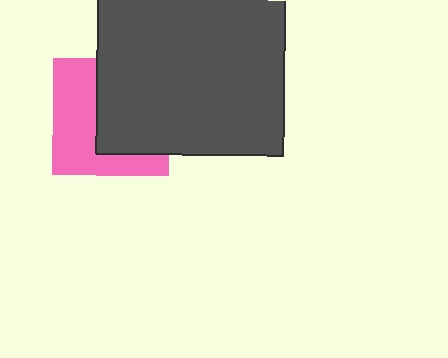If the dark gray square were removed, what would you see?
You would see the complete pink square.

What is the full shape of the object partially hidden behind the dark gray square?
The partially hidden object is a pink square.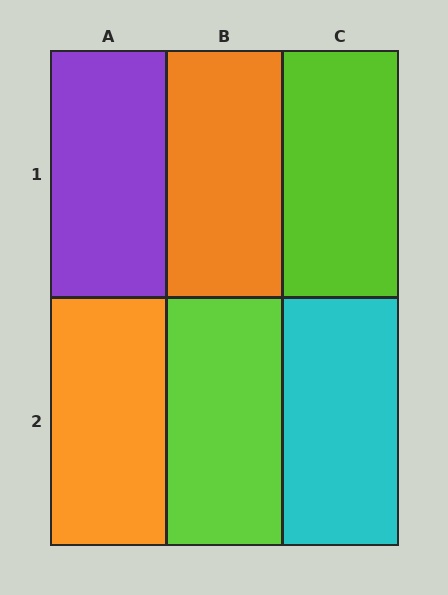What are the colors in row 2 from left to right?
Orange, lime, cyan.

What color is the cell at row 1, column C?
Lime.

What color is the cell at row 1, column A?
Purple.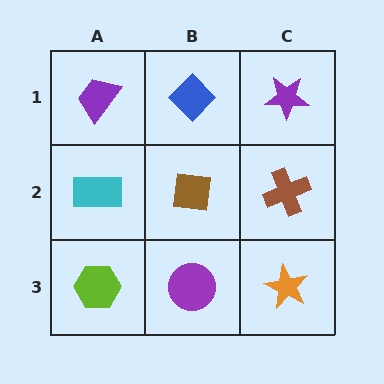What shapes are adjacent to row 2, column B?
A blue diamond (row 1, column B), a purple circle (row 3, column B), a cyan rectangle (row 2, column A), a brown cross (row 2, column C).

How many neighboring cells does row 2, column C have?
3.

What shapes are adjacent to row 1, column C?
A brown cross (row 2, column C), a blue diamond (row 1, column B).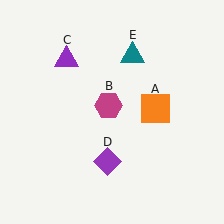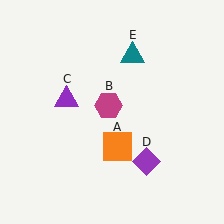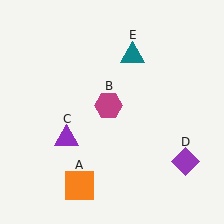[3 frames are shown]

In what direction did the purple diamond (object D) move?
The purple diamond (object D) moved right.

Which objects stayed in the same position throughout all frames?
Magenta hexagon (object B) and teal triangle (object E) remained stationary.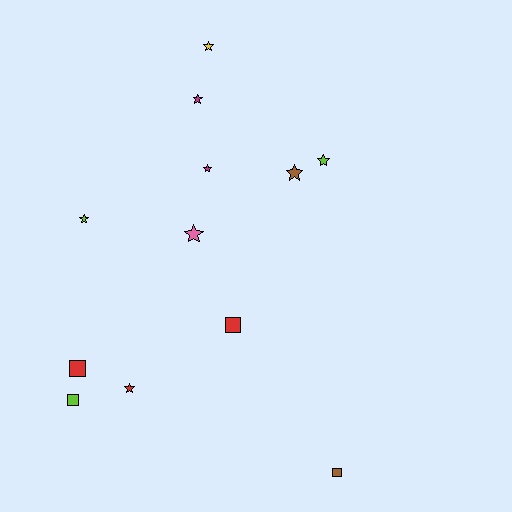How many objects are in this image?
There are 12 objects.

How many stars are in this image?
There are 8 stars.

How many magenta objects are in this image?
There are 2 magenta objects.